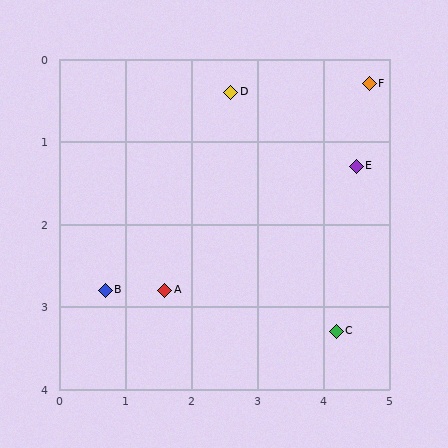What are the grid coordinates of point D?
Point D is at approximately (2.6, 0.4).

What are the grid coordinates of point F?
Point F is at approximately (4.7, 0.3).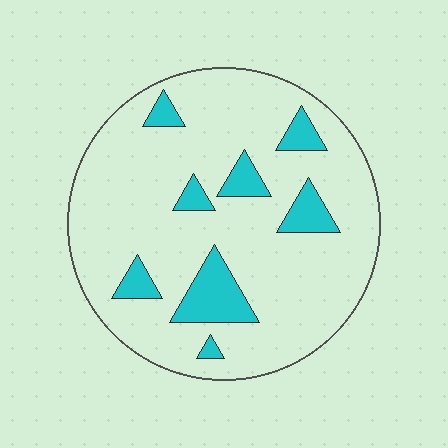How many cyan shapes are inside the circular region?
8.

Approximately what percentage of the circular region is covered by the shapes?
Approximately 15%.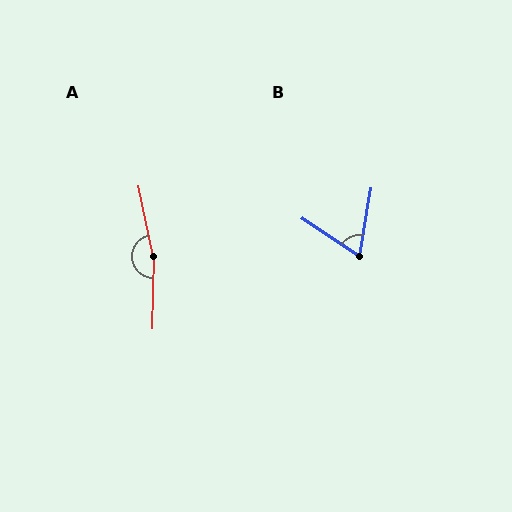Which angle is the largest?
A, at approximately 167 degrees.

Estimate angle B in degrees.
Approximately 66 degrees.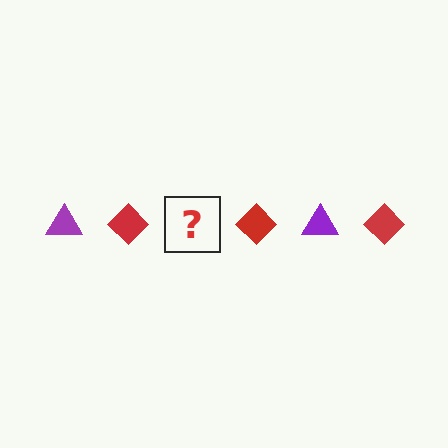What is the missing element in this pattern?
The missing element is a purple triangle.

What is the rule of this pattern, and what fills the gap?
The rule is that the pattern alternates between purple triangle and red diamond. The gap should be filled with a purple triangle.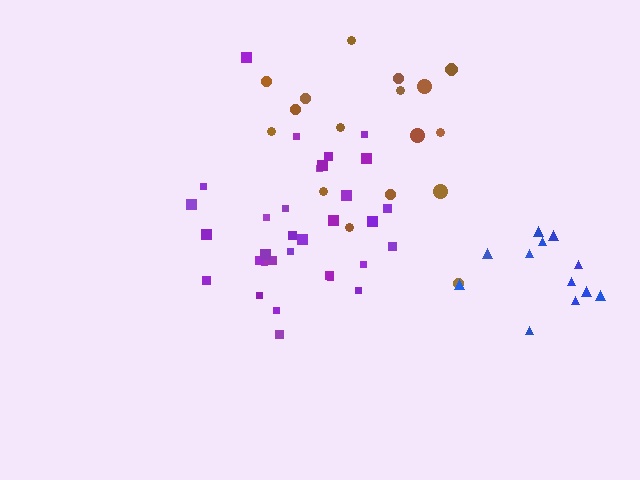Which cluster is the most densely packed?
Purple.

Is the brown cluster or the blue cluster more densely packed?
Blue.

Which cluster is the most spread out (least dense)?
Brown.